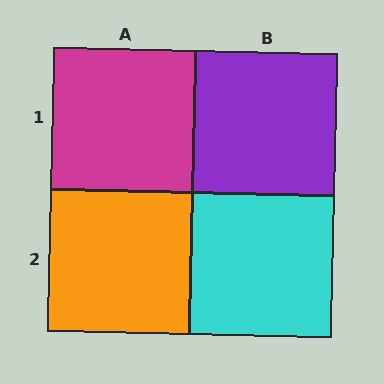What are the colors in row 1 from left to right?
Magenta, purple.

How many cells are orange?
1 cell is orange.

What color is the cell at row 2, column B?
Cyan.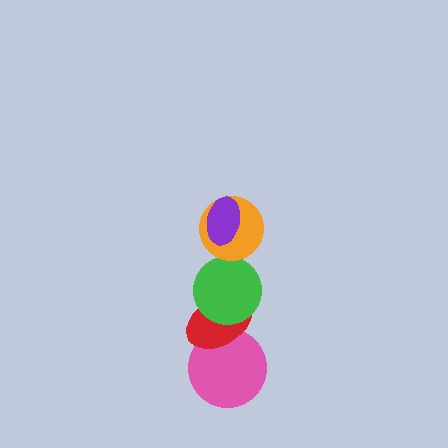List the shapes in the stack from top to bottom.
From top to bottom: the purple ellipse, the orange circle, the green circle, the red ellipse, the pink circle.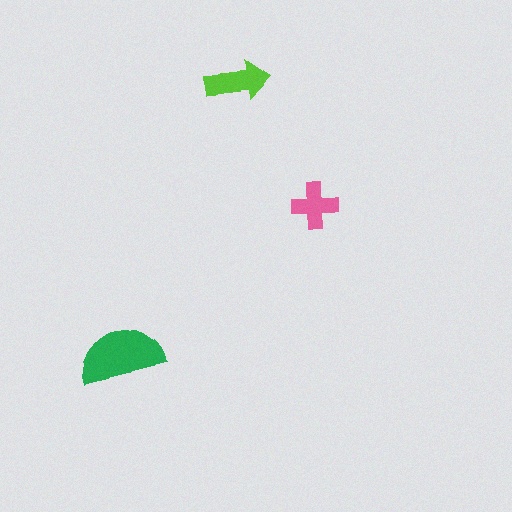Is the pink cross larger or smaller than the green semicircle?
Smaller.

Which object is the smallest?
The pink cross.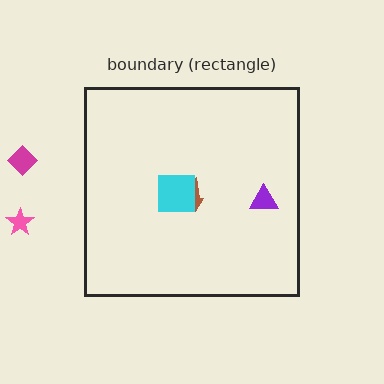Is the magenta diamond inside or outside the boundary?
Outside.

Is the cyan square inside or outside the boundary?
Inside.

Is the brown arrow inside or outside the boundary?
Inside.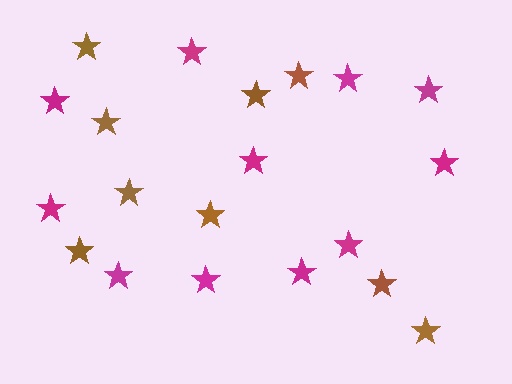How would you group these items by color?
There are 2 groups: one group of magenta stars (11) and one group of brown stars (9).